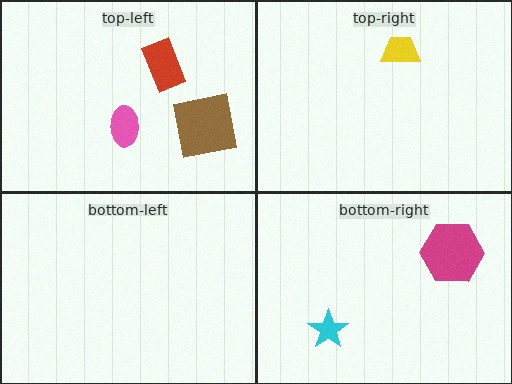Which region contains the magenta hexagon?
The bottom-right region.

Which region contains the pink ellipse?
The top-left region.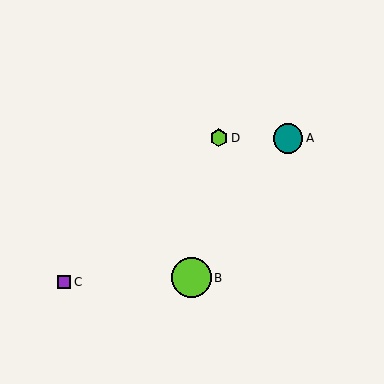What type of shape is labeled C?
Shape C is a purple square.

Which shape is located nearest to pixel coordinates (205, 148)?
The lime hexagon (labeled D) at (219, 138) is nearest to that location.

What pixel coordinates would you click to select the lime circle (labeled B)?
Click at (191, 278) to select the lime circle B.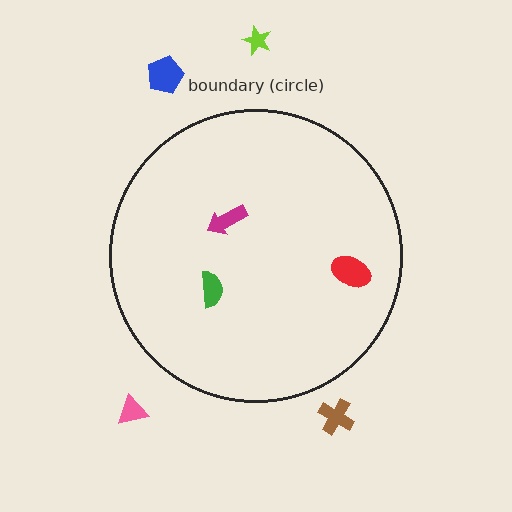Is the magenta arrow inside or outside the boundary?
Inside.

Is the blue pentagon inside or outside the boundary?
Outside.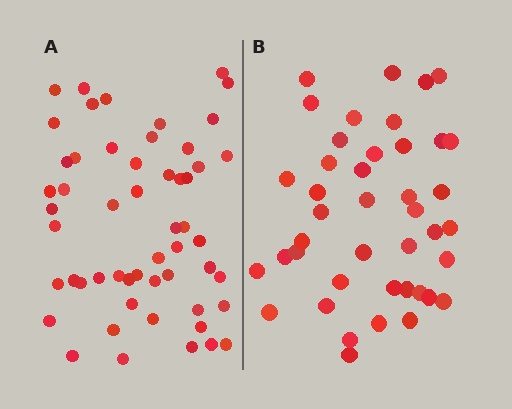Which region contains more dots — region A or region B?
Region A (the left region) has more dots.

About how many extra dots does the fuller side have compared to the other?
Region A has roughly 12 or so more dots than region B.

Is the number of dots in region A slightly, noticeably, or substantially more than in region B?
Region A has noticeably more, but not dramatically so. The ratio is roughly 1.3 to 1.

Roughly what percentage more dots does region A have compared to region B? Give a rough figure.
About 30% more.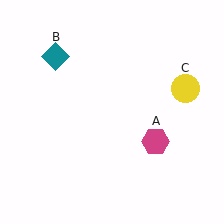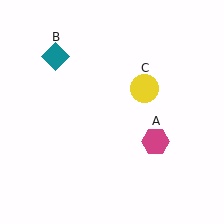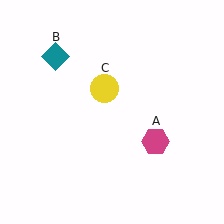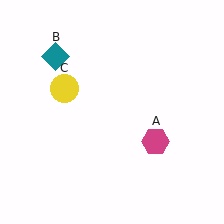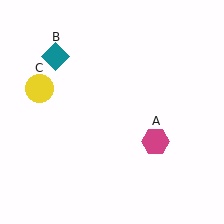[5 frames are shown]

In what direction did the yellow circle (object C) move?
The yellow circle (object C) moved left.